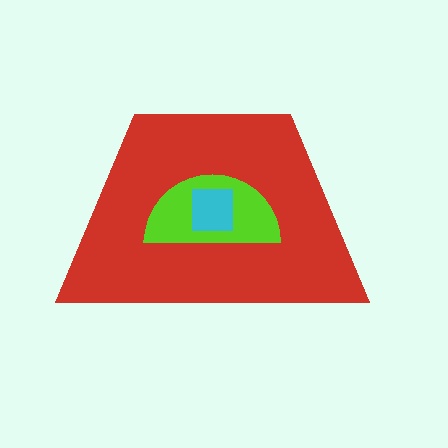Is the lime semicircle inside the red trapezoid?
Yes.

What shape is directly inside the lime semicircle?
The cyan square.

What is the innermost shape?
The cyan square.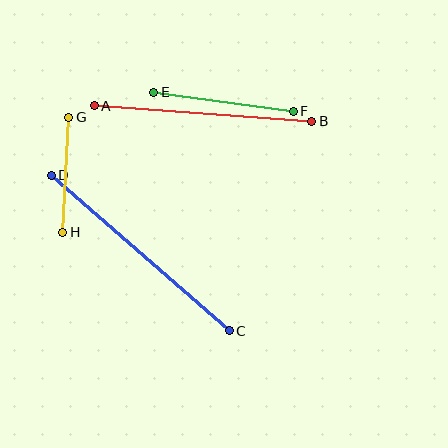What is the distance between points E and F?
The distance is approximately 140 pixels.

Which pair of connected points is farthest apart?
Points C and D are farthest apart.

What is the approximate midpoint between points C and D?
The midpoint is at approximately (140, 253) pixels.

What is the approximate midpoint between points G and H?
The midpoint is at approximately (66, 175) pixels.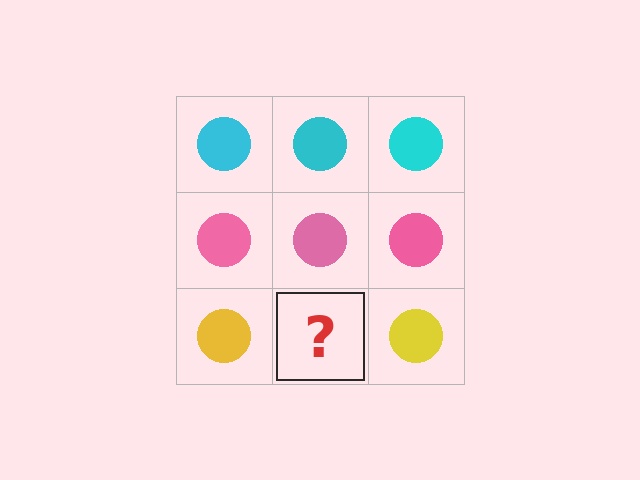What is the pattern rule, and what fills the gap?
The rule is that each row has a consistent color. The gap should be filled with a yellow circle.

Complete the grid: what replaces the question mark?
The question mark should be replaced with a yellow circle.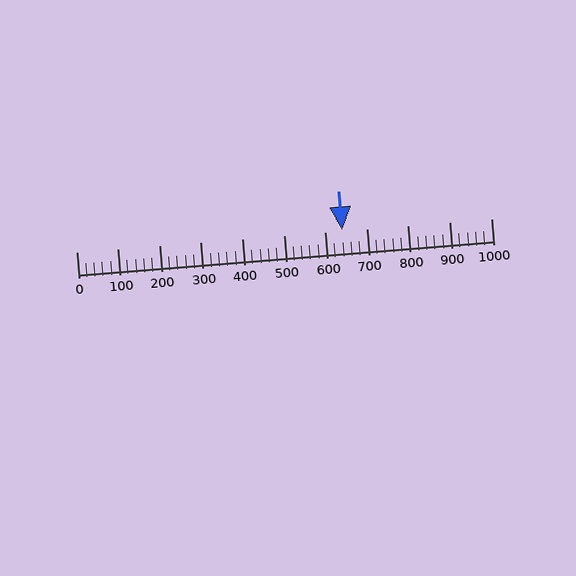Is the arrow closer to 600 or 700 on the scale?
The arrow is closer to 600.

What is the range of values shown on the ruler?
The ruler shows values from 0 to 1000.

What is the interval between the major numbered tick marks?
The major tick marks are spaced 100 units apart.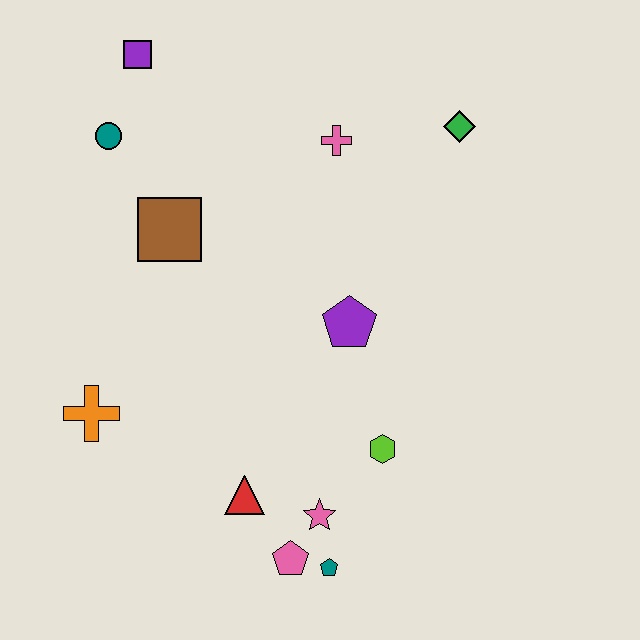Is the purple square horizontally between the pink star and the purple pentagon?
No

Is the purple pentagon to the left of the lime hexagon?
Yes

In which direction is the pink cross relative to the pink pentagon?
The pink cross is above the pink pentagon.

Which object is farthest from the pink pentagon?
The purple square is farthest from the pink pentagon.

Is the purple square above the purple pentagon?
Yes